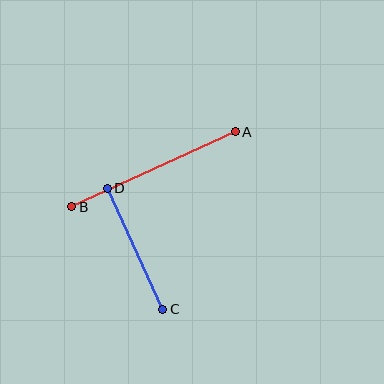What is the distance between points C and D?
The distance is approximately 133 pixels.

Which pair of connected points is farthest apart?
Points A and B are farthest apart.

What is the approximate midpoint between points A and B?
The midpoint is at approximately (154, 169) pixels.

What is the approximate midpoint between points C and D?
The midpoint is at approximately (135, 249) pixels.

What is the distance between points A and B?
The distance is approximately 180 pixels.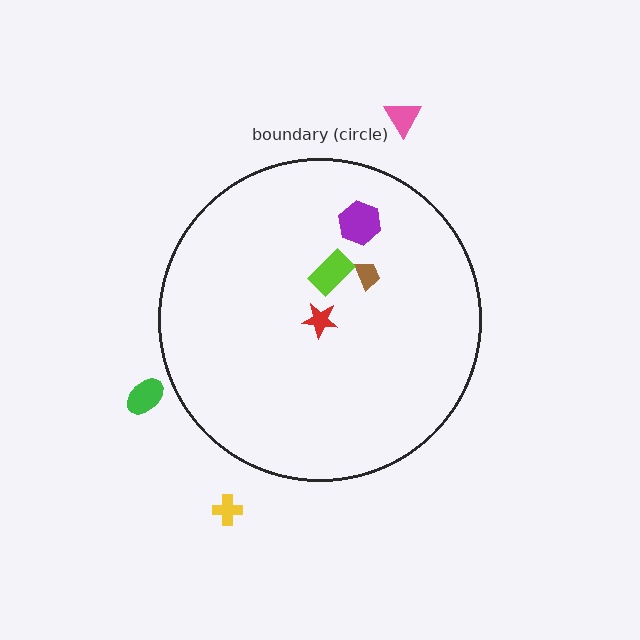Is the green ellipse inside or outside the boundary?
Outside.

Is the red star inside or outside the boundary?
Inside.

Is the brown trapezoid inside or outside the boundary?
Inside.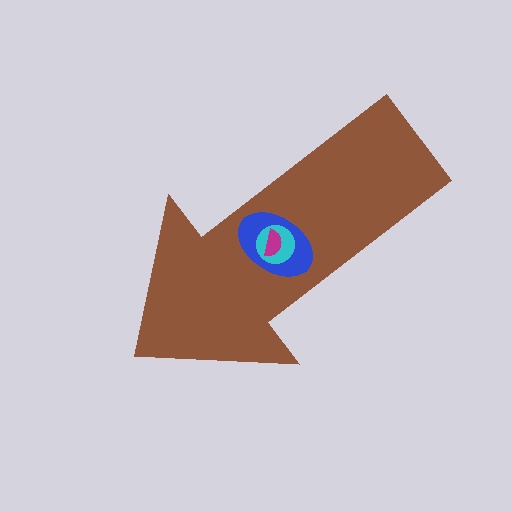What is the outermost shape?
The brown arrow.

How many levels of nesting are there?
4.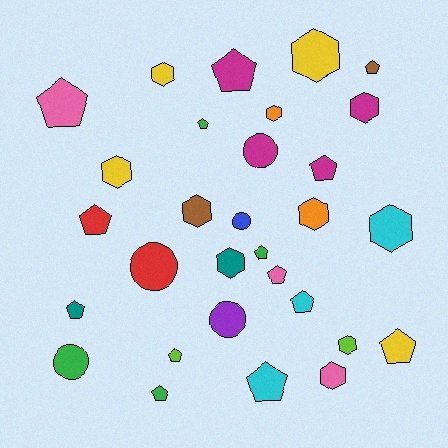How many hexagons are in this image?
There are 11 hexagons.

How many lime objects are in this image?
There are 2 lime objects.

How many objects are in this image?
There are 30 objects.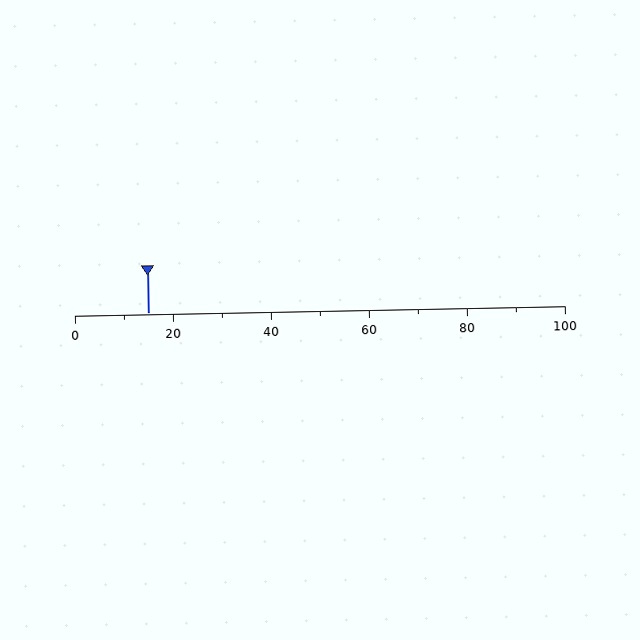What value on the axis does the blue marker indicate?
The marker indicates approximately 15.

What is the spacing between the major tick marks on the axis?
The major ticks are spaced 20 apart.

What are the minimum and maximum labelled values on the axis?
The axis runs from 0 to 100.